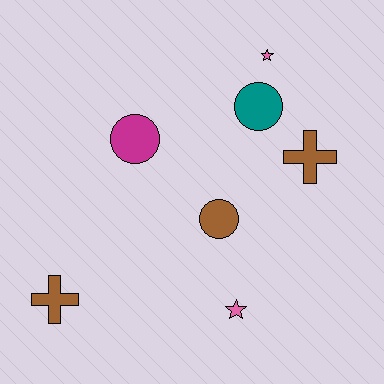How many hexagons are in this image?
There are no hexagons.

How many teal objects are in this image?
There is 1 teal object.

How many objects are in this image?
There are 7 objects.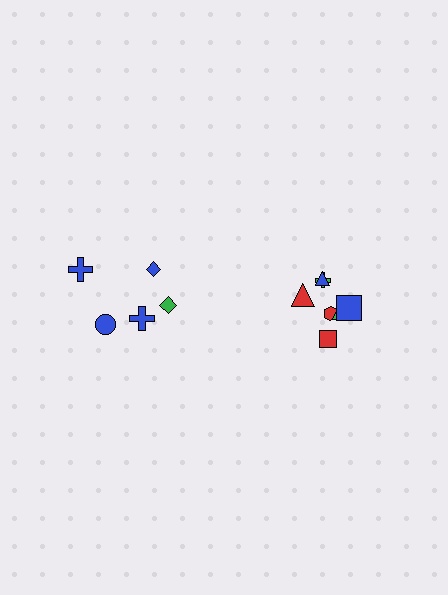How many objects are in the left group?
There are 5 objects.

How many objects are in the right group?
There are 7 objects.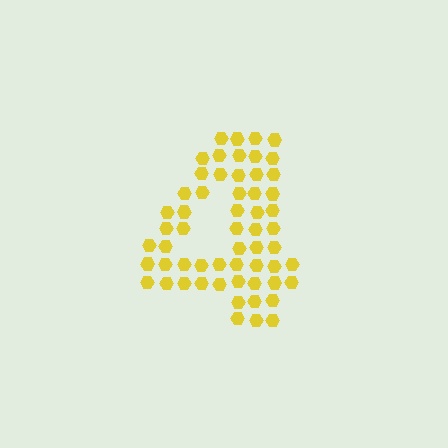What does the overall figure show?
The overall figure shows the digit 4.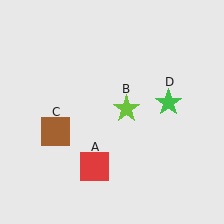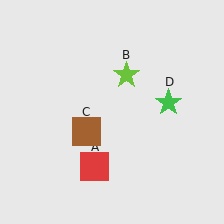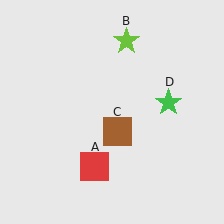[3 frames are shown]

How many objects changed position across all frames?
2 objects changed position: lime star (object B), brown square (object C).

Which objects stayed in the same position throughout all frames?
Red square (object A) and green star (object D) remained stationary.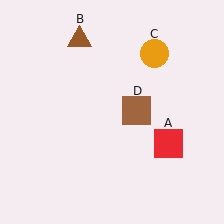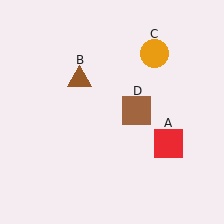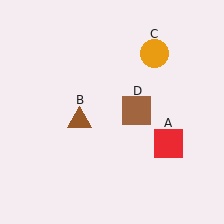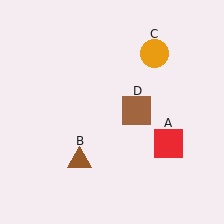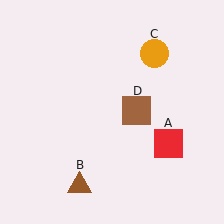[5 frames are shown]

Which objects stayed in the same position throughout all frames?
Red square (object A) and orange circle (object C) and brown square (object D) remained stationary.